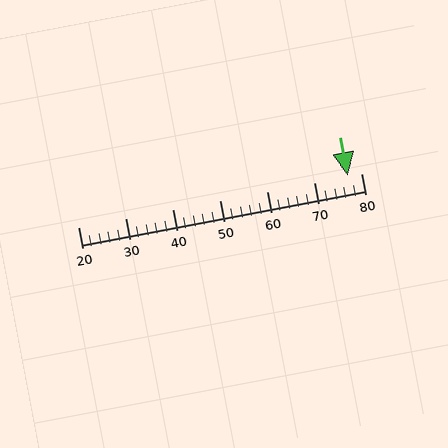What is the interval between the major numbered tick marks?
The major tick marks are spaced 10 units apart.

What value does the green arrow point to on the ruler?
The green arrow points to approximately 77.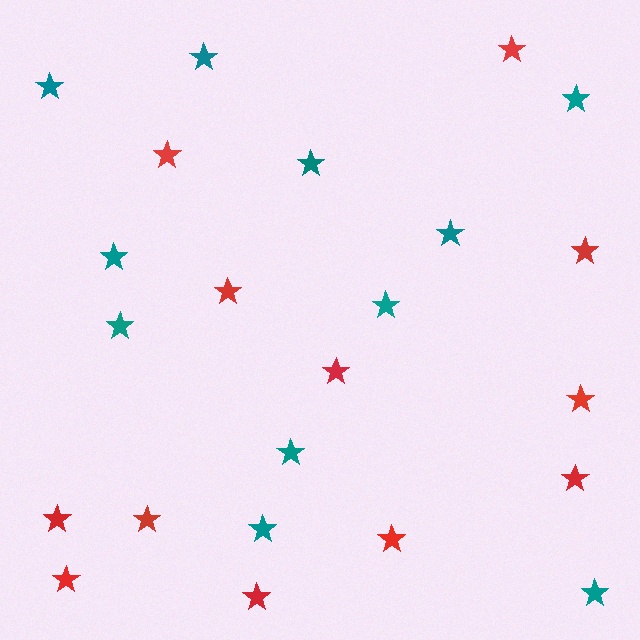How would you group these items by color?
There are 2 groups: one group of red stars (12) and one group of teal stars (11).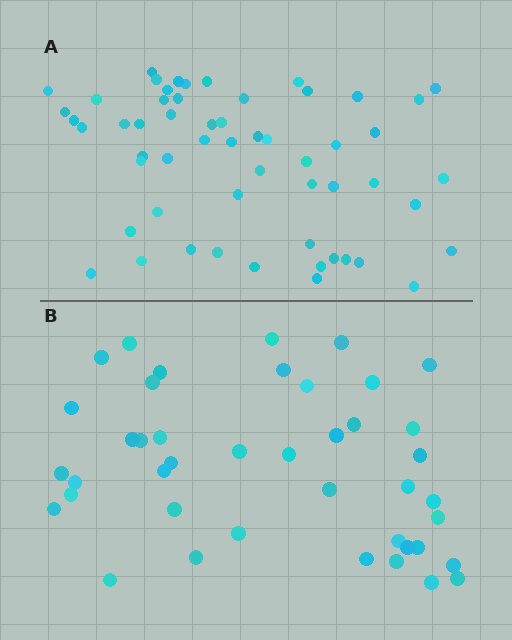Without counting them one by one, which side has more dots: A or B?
Region A (the top region) has more dots.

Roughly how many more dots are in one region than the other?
Region A has approximately 15 more dots than region B.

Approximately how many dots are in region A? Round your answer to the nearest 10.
About 60 dots. (The exact count is 56, which rounds to 60.)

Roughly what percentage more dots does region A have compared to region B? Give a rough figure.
About 35% more.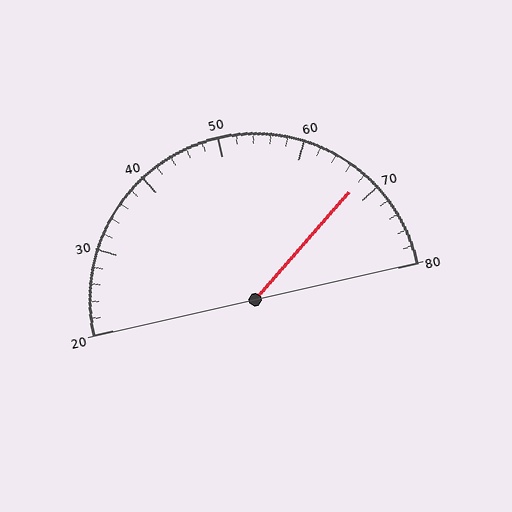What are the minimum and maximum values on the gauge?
The gauge ranges from 20 to 80.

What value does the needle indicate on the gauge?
The needle indicates approximately 68.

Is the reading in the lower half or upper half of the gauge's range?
The reading is in the upper half of the range (20 to 80).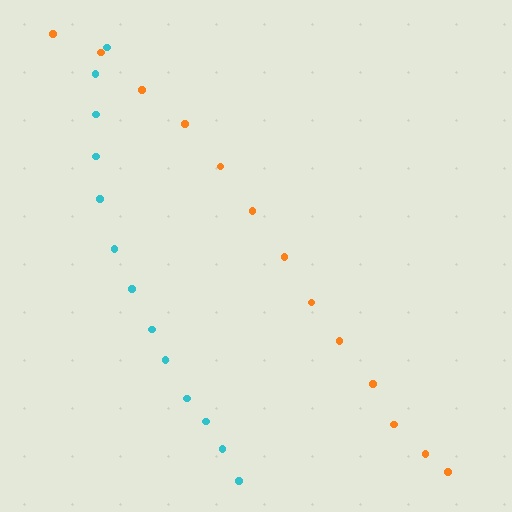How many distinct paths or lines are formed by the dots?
There are 2 distinct paths.